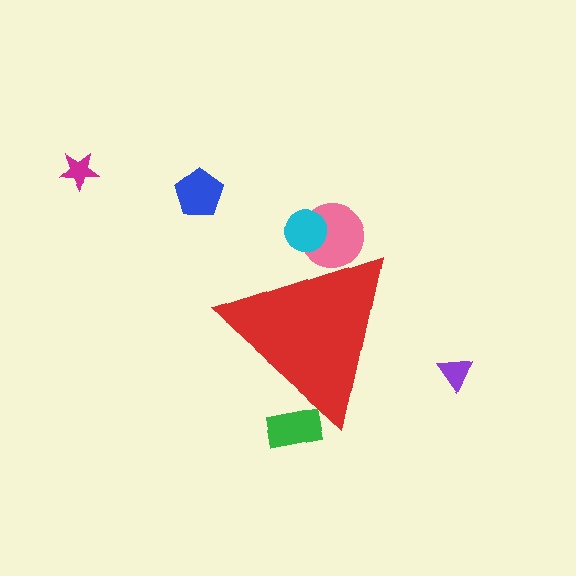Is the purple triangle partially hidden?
No, the purple triangle is fully visible.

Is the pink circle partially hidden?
Yes, the pink circle is partially hidden behind the red triangle.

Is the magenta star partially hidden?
No, the magenta star is fully visible.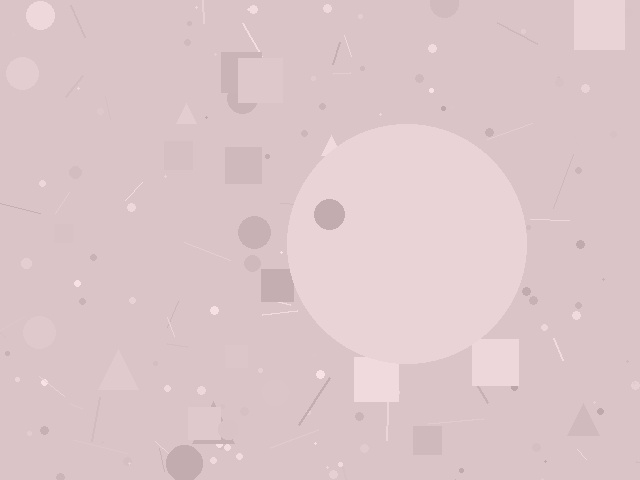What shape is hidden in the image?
A circle is hidden in the image.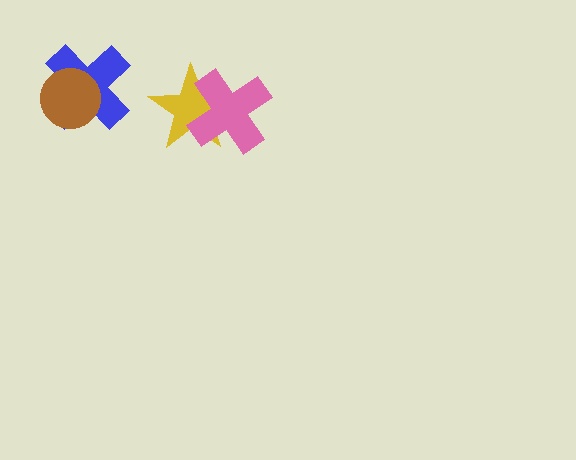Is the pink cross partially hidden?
No, no other shape covers it.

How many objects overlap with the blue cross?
1 object overlaps with the blue cross.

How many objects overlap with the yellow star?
1 object overlaps with the yellow star.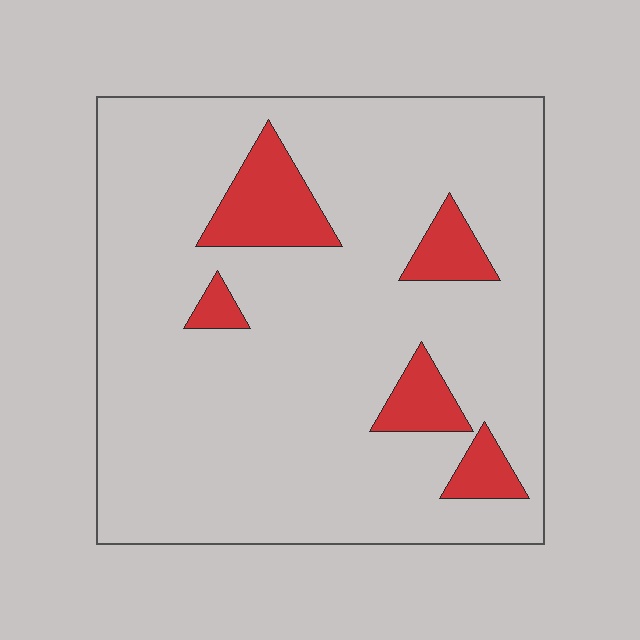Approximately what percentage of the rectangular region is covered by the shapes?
Approximately 10%.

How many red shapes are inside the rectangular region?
5.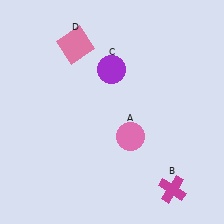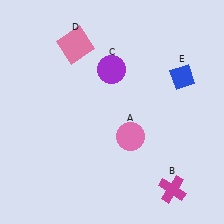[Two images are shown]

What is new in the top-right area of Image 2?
A blue diamond (E) was added in the top-right area of Image 2.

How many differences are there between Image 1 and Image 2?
There is 1 difference between the two images.